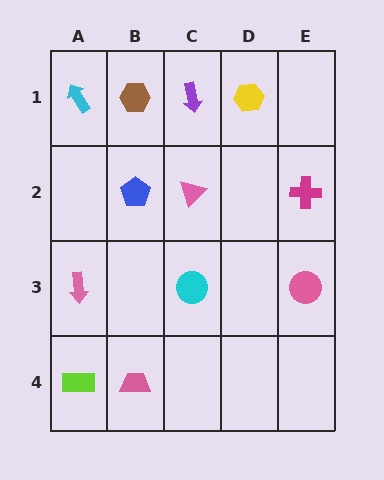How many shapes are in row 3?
3 shapes.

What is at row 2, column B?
A blue pentagon.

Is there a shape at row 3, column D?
No, that cell is empty.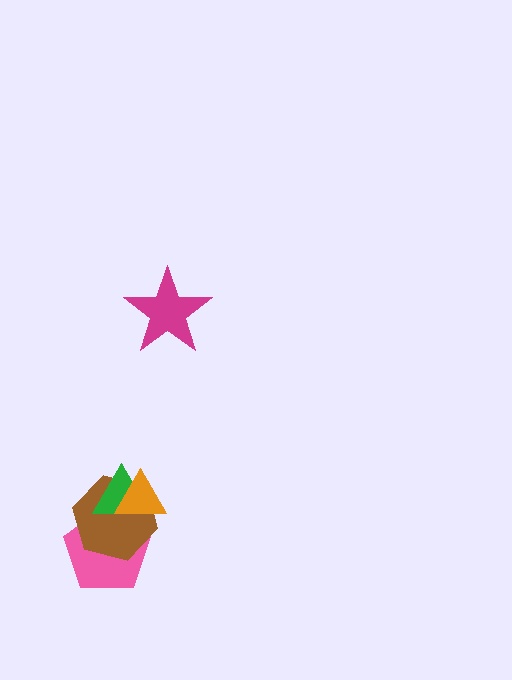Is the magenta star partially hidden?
No, no other shape covers it.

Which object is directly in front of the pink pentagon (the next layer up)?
The brown hexagon is directly in front of the pink pentagon.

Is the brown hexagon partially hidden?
Yes, it is partially covered by another shape.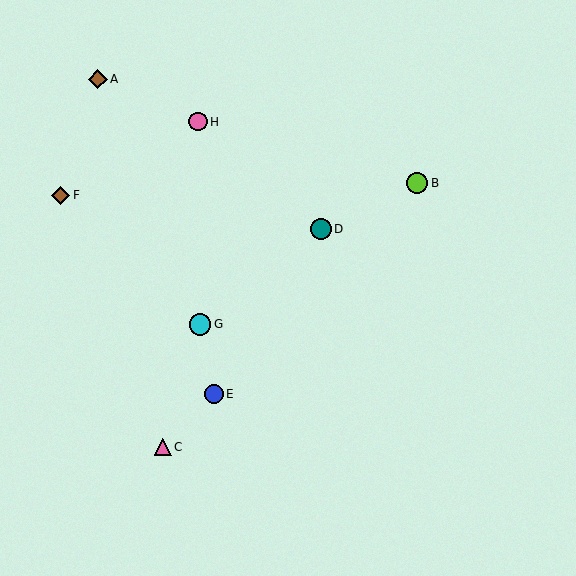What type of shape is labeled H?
Shape H is a pink circle.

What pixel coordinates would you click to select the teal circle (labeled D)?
Click at (321, 229) to select the teal circle D.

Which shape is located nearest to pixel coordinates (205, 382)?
The blue circle (labeled E) at (214, 394) is nearest to that location.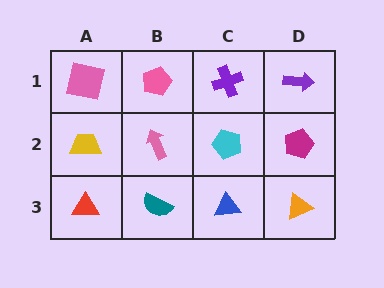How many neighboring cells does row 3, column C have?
3.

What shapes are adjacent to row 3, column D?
A magenta pentagon (row 2, column D), a blue triangle (row 3, column C).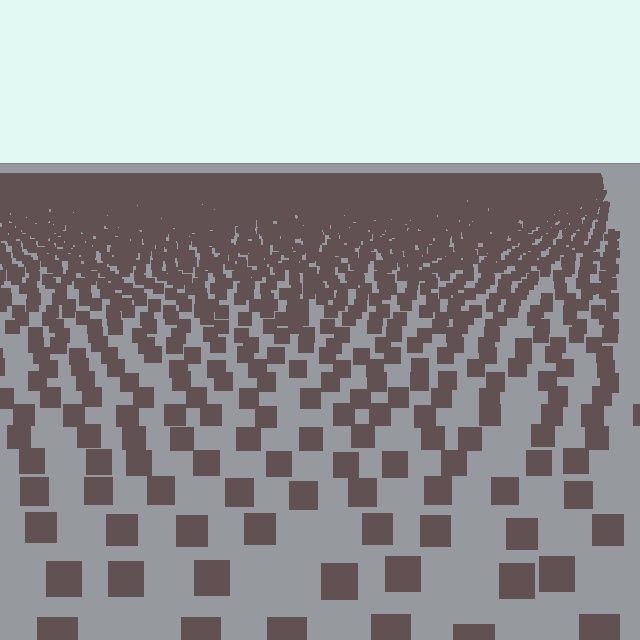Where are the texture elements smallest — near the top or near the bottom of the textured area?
Near the top.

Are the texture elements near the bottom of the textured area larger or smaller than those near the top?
Larger. Near the bottom, elements are closer to the viewer and appear at a bigger on-screen size.